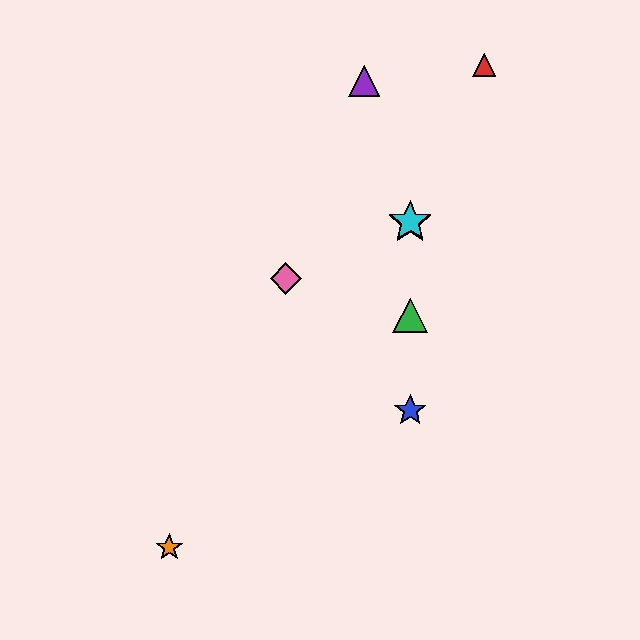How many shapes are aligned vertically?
4 shapes (the blue star, the green triangle, the yellow star, the cyan star) are aligned vertically.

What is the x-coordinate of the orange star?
The orange star is at x≈169.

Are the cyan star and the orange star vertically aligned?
No, the cyan star is at x≈410 and the orange star is at x≈169.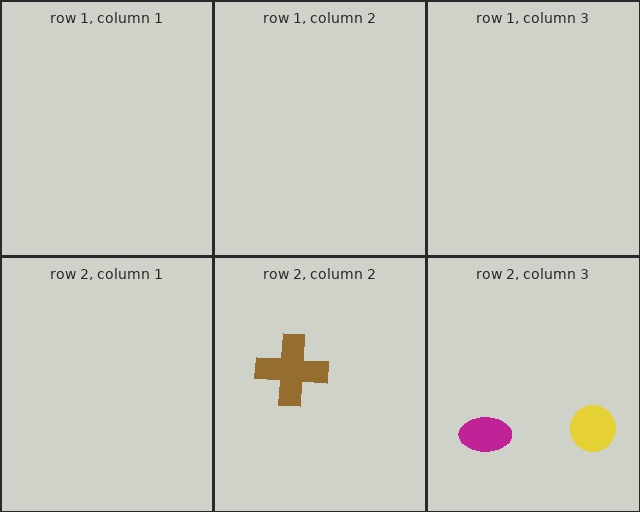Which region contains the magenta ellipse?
The row 2, column 3 region.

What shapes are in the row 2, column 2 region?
The brown cross.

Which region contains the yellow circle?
The row 2, column 3 region.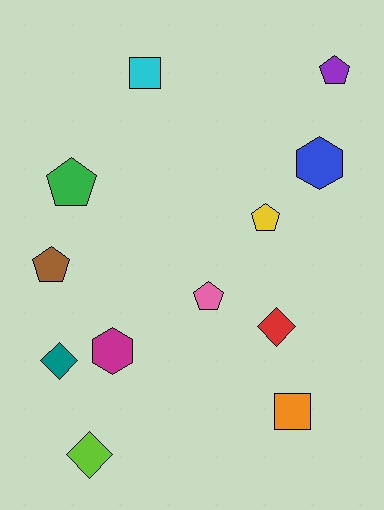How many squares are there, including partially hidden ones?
There are 2 squares.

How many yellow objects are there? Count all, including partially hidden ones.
There is 1 yellow object.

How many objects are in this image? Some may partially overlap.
There are 12 objects.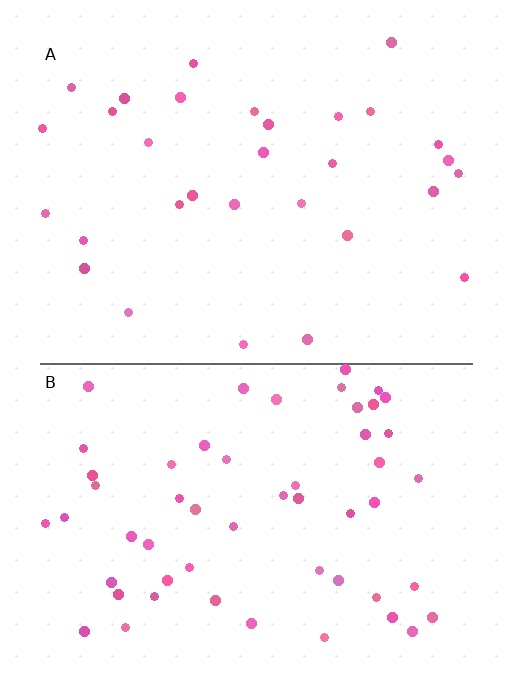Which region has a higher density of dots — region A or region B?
B (the bottom).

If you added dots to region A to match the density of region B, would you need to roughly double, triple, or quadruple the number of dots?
Approximately double.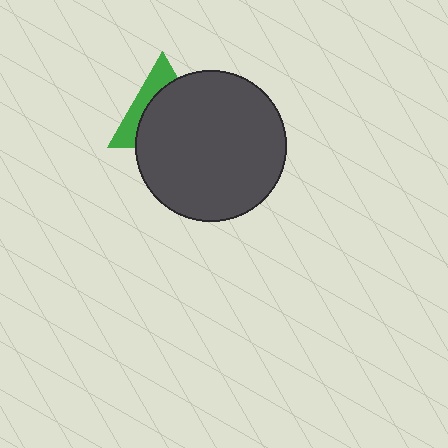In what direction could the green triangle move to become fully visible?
The green triangle could move toward the upper-left. That would shift it out from behind the dark gray circle entirely.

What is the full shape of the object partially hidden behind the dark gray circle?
The partially hidden object is a green triangle.